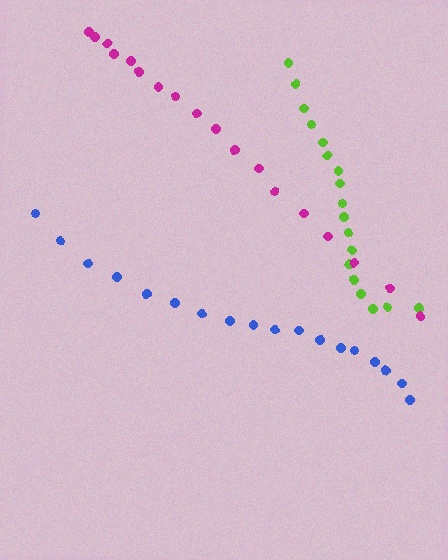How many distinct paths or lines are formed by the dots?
There are 3 distinct paths.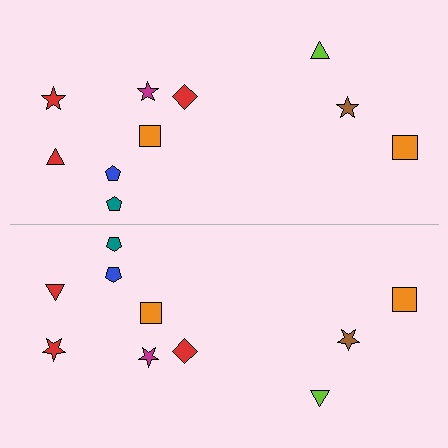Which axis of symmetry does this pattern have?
The pattern has a horizontal axis of symmetry running through the center of the image.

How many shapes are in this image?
There are 20 shapes in this image.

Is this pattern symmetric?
Yes, this pattern has bilateral (reflection) symmetry.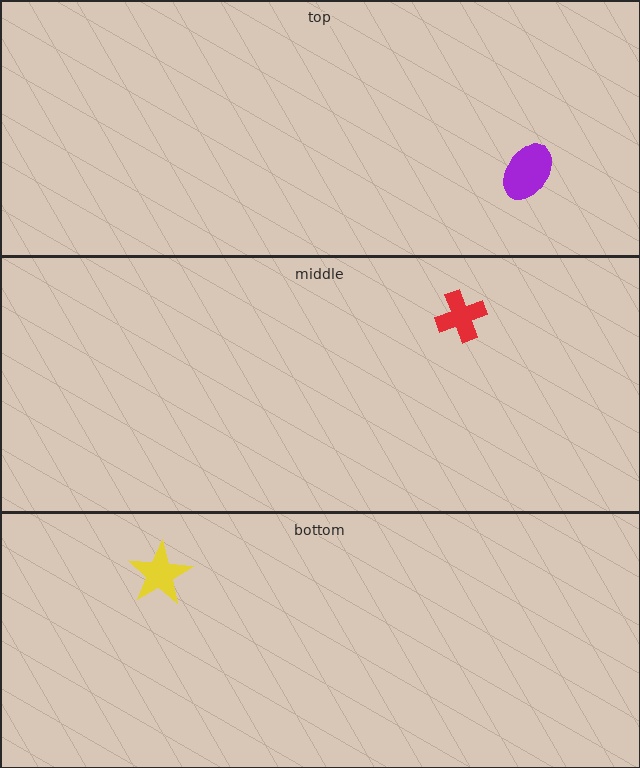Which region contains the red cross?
The middle region.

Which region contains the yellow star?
The bottom region.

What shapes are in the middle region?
The red cross.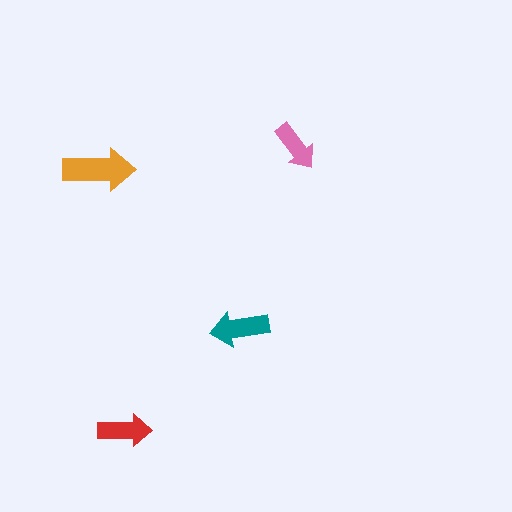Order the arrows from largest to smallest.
the orange one, the teal one, the red one, the pink one.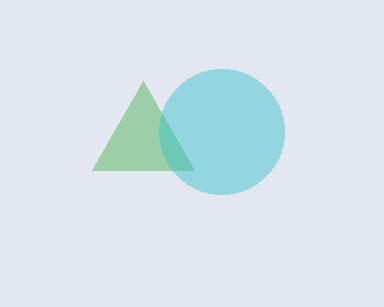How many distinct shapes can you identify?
There are 2 distinct shapes: a green triangle, a cyan circle.